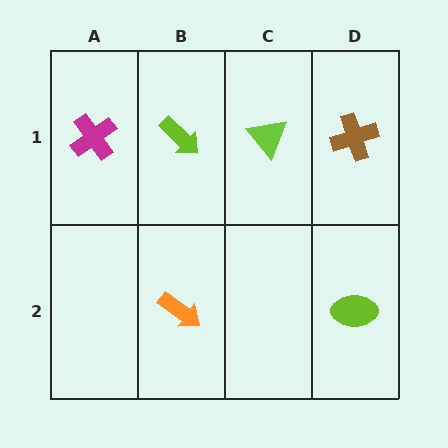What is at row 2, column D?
A lime ellipse.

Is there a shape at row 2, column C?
No, that cell is empty.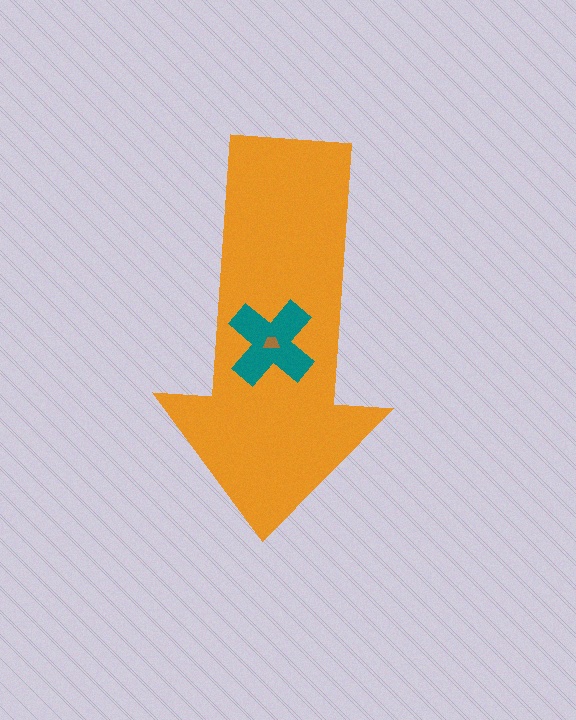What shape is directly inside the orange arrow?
The teal cross.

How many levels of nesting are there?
3.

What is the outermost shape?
The orange arrow.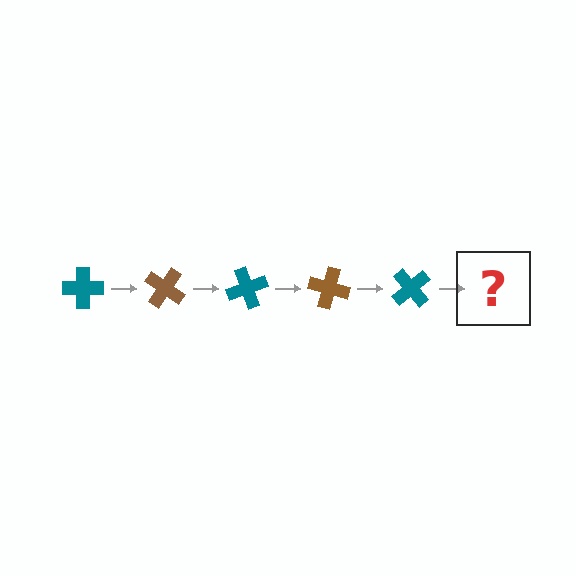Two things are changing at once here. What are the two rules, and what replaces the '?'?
The two rules are that it rotates 35 degrees each step and the color cycles through teal and brown. The '?' should be a brown cross, rotated 175 degrees from the start.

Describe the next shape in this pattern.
It should be a brown cross, rotated 175 degrees from the start.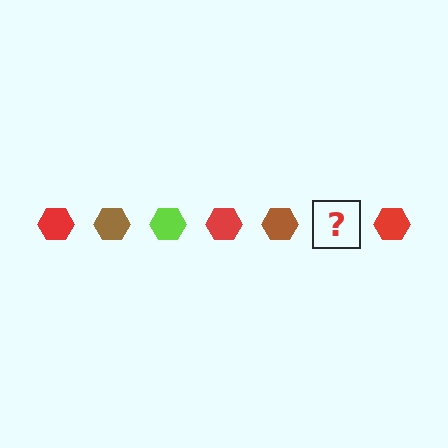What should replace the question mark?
The question mark should be replaced with a lime hexagon.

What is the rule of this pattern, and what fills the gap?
The rule is that the pattern cycles through red, brown, lime hexagons. The gap should be filled with a lime hexagon.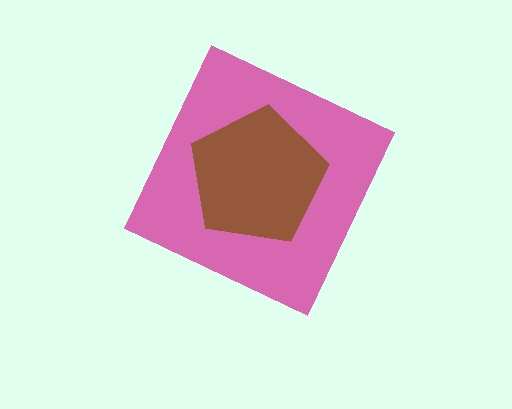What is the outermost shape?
The pink diamond.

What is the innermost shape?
The brown pentagon.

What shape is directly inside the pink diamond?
The brown pentagon.